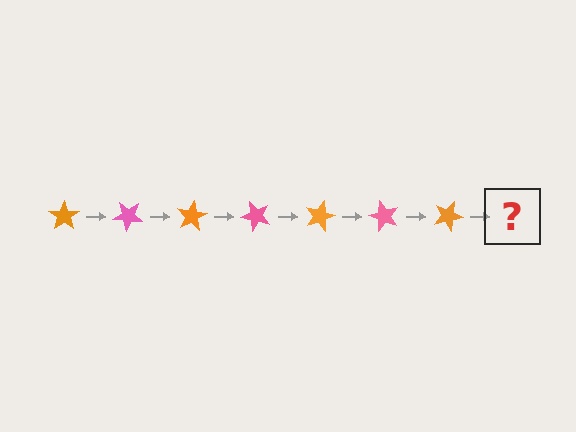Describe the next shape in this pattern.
It should be a pink star, rotated 280 degrees from the start.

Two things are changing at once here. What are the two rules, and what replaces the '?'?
The two rules are that it rotates 40 degrees each step and the color cycles through orange and pink. The '?' should be a pink star, rotated 280 degrees from the start.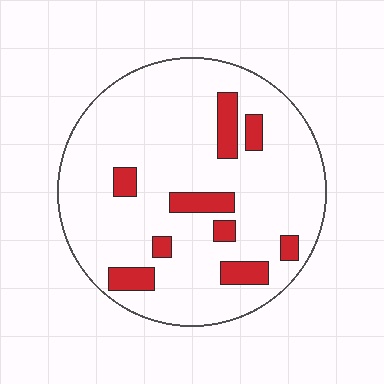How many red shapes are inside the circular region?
9.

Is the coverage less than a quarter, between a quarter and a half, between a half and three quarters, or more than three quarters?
Less than a quarter.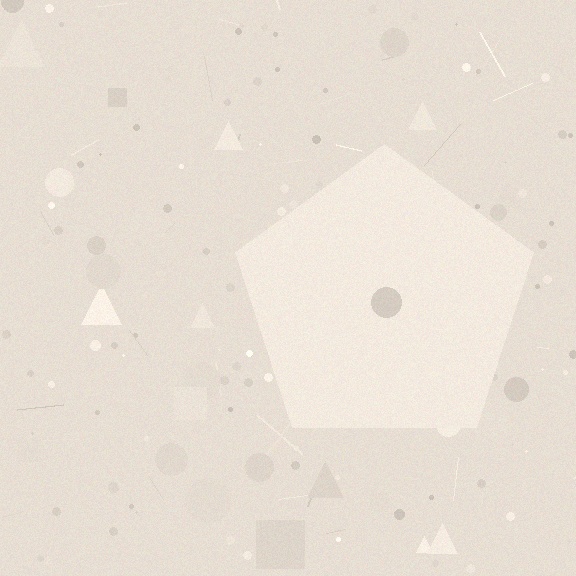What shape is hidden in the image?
A pentagon is hidden in the image.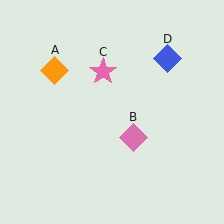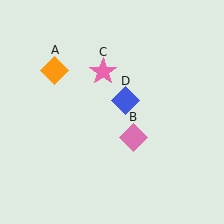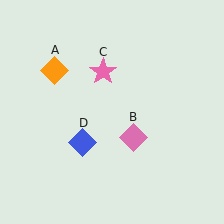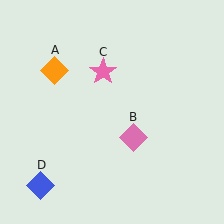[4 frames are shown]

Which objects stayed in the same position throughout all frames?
Orange diamond (object A) and pink diamond (object B) and pink star (object C) remained stationary.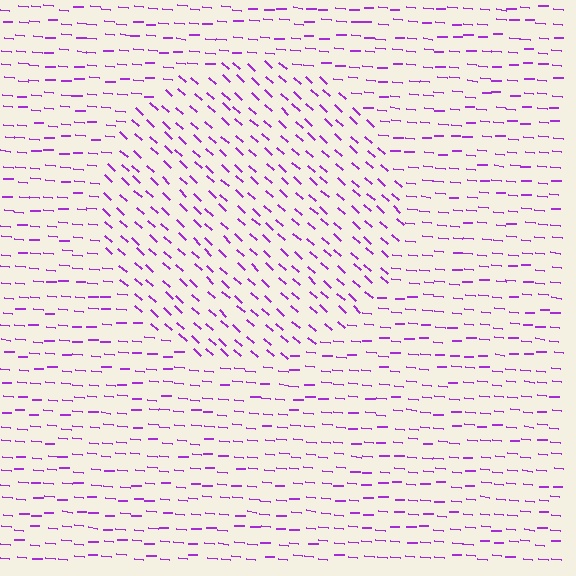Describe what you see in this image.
The image is filled with small purple line segments. A circle region in the image has lines oriented differently from the surrounding lines, creating a visible texture boundary.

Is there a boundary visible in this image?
Yes, there is a texture boundary formed by a change in line orientation.